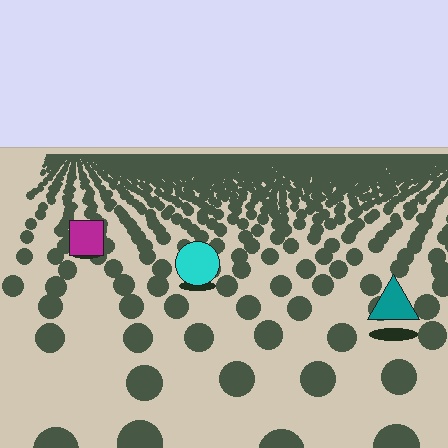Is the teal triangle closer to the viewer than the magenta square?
Yes. The teal triangle is closer — you can tell from the texture gradient: the ground texture is coarser near it.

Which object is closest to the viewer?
The teal triangle is closest. The texture marks near it are larger and more spread out.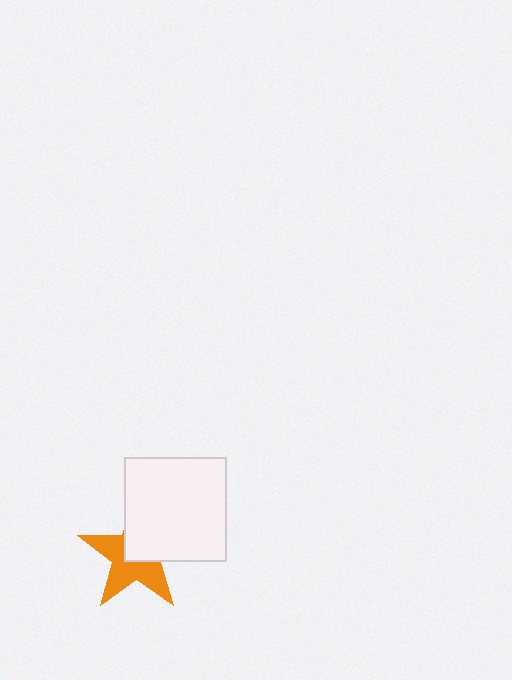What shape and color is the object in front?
The object in front is a white rectangle.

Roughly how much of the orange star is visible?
About half of it is visible (roughly 54%).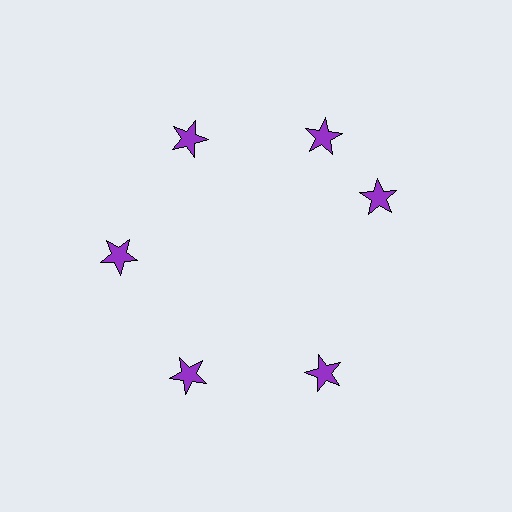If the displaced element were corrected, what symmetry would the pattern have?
It would have 6-fold rotational symmetry — the pattern would map onto itself every 60 degrees.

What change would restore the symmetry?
The symmetry would be restored by rotating it back into even spacing with its neighbors so that all 6 stars sit at equal angles and equal distance from the center.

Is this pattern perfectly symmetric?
No. The 6 purple stars are arranged in a ring, but one element near the 3 o'clock position is rotated out of alignment along the ring, breaking the 6-fold rotational symmetry.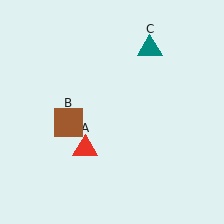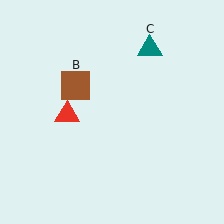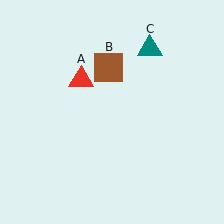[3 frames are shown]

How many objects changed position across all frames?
2 objects changed position: red triangle (object A), brown square (object B).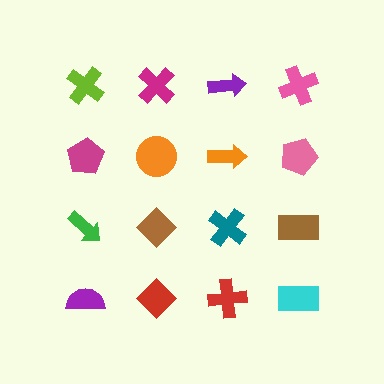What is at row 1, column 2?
A magenta cross.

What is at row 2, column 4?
A pink pentagon.